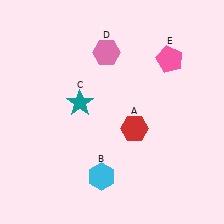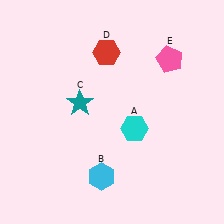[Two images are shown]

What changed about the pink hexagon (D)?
In Image 1, D is pink. In Image 2, it changed to red.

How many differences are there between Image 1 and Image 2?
There are 2 differences between the two images.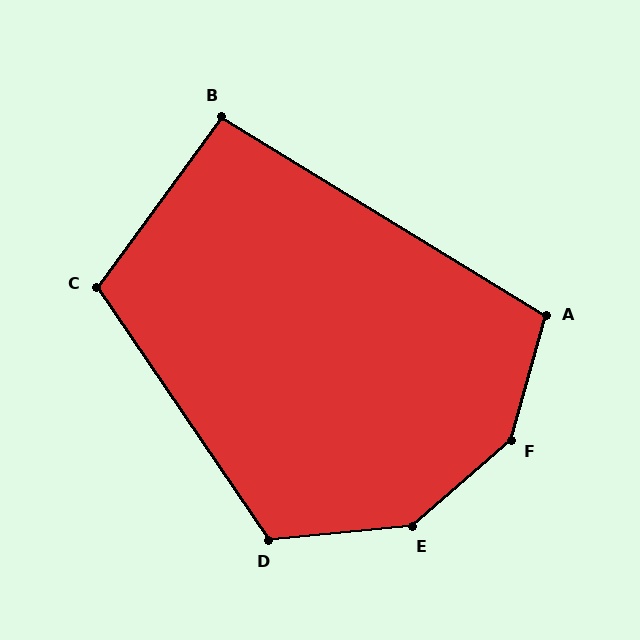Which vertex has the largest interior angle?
F, at approximately 147 degrees.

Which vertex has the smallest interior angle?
B, at approximately 95 degrees.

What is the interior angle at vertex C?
Approximately 109 degrees (obtuse).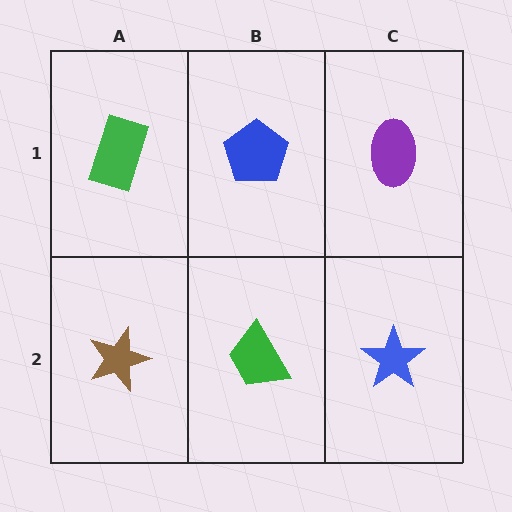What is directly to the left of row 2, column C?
A green trapezoid.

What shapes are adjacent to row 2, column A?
A green rectangle (row 1, column A), a green trapezoid (row 2, column B).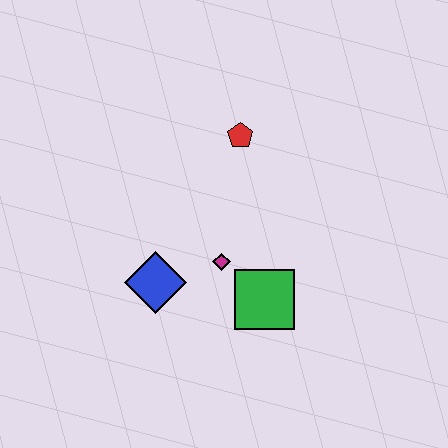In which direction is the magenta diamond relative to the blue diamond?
The magenta diamond is to the right of the blue diamond.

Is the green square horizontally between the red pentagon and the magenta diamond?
No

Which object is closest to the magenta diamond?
The green square is closest to the magenta diamond.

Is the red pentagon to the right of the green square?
No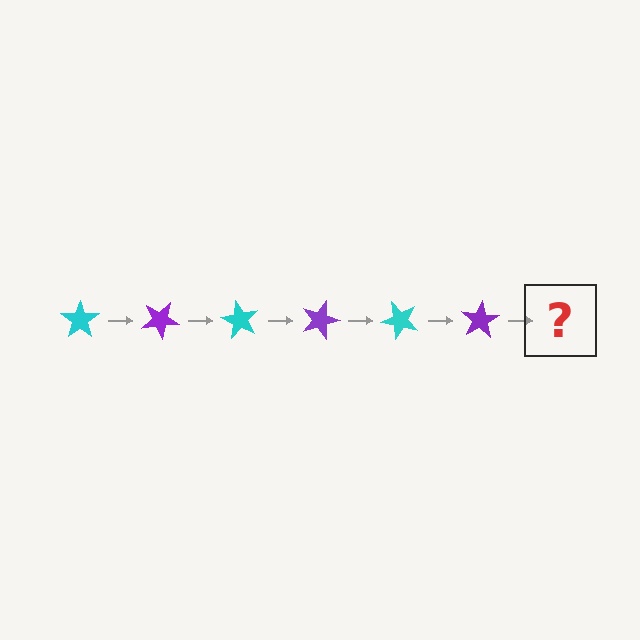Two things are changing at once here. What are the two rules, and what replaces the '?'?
The two rules are that it rotates 30 degrees each step and the color cycles through cyan and purple. The '?' should be a cyan star, rotated 180 degrees from the start.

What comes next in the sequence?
The next element should be a cyan star, rotated 180 degrees from the start.